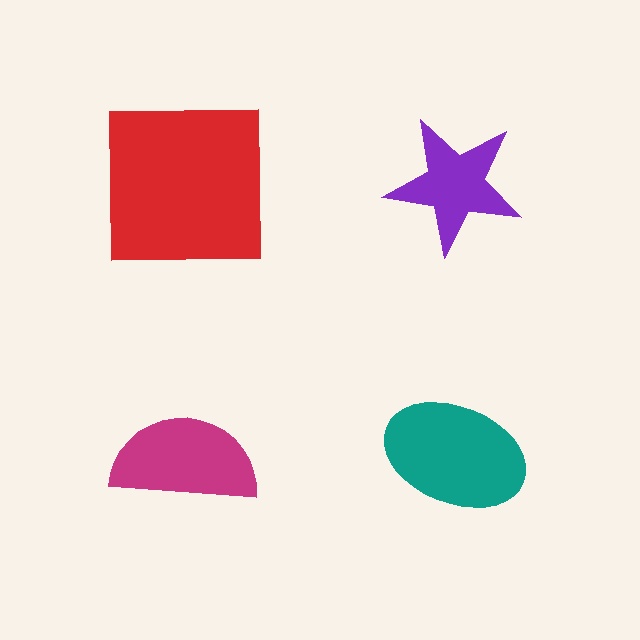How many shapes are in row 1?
2 shapes.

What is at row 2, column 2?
A teal ellipse.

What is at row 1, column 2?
A purple star.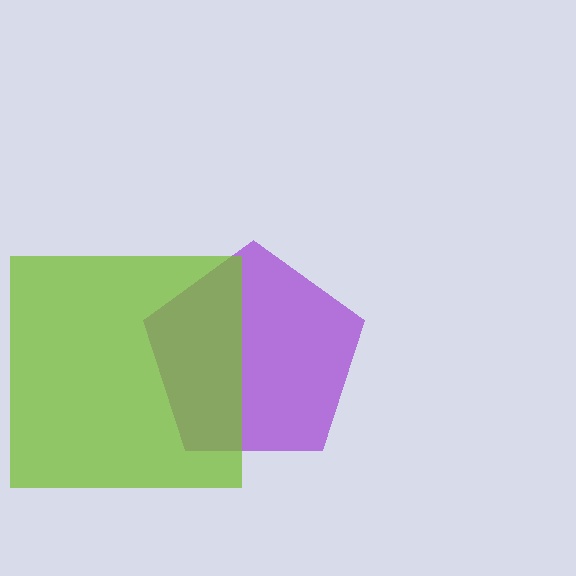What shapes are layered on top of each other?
The layered shapes are: a purple pentagon, a lime square.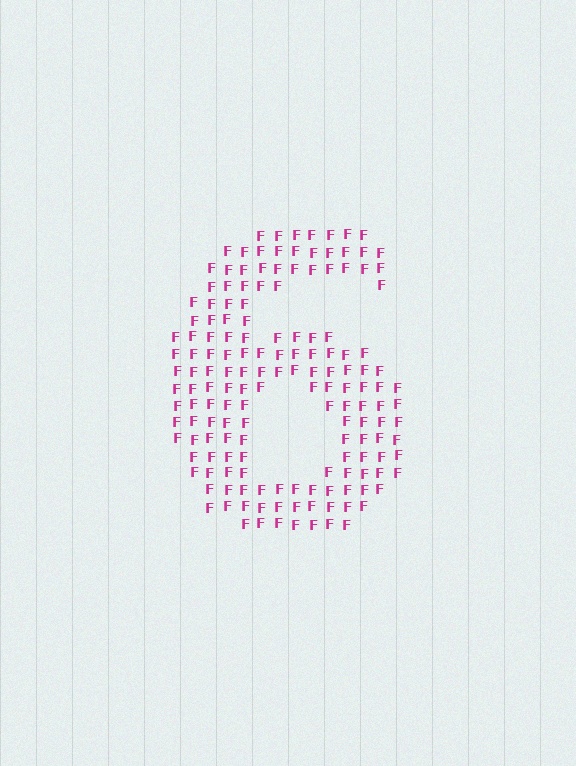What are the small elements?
The small elements are letter F's.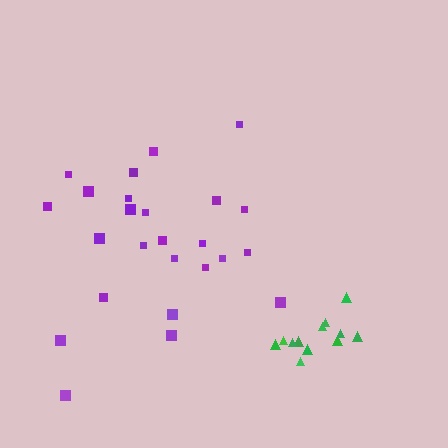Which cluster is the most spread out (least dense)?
Purple.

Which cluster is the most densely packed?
Green.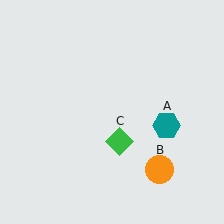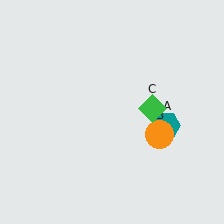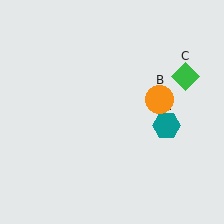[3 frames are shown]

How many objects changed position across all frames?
2 objects changed position: orange circle (object B), green diamond (object C).